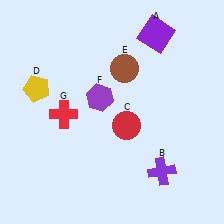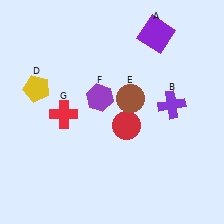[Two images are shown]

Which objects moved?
The objects that moved are: the purple cross (B), the brown circle (E).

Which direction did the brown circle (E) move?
The brown circle (E) moved down.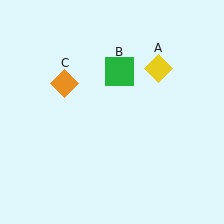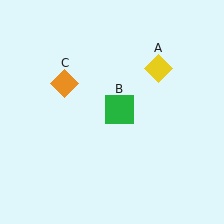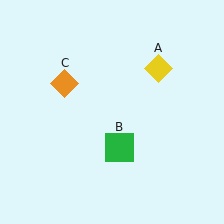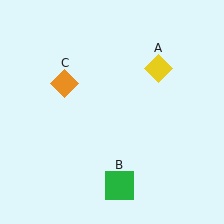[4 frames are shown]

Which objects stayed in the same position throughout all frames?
Yellow diamond (object A) and orange diamond (object C) remained stationary.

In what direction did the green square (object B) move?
The green square (object B) moved down.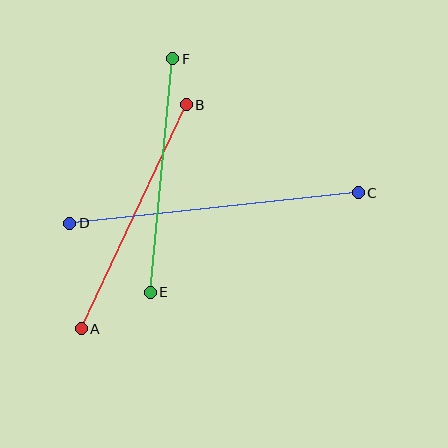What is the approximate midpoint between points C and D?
The midpoint is at approximately (214, 208) pixels.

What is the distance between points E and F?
The distance is approximately 235 pixels.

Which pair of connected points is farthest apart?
Points C and D are farthest apart.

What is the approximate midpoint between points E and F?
The midpoint is at approximately (161, 175) pixels.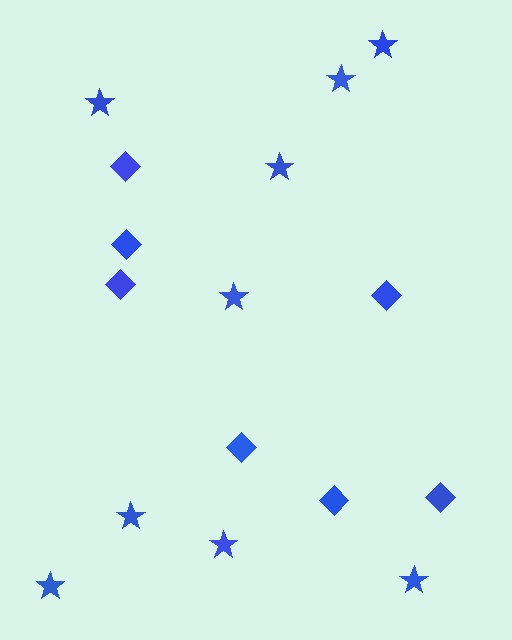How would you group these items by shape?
There are 2 groups: one group of diamonds (7) and one group of stars (9).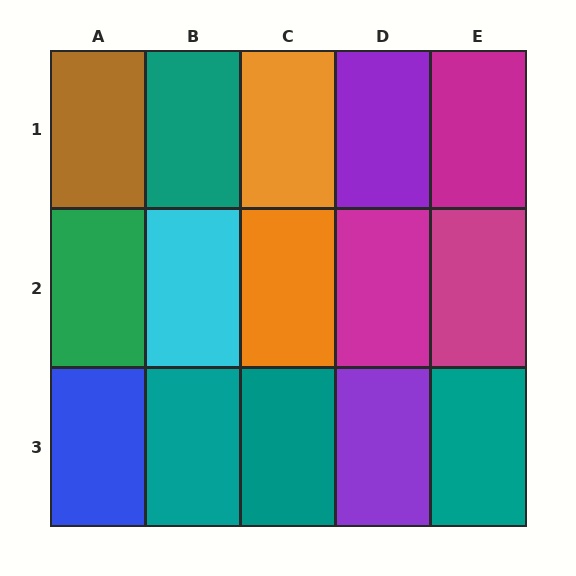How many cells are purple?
2 cells are purple.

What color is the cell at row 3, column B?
Teal.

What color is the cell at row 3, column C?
Teal.